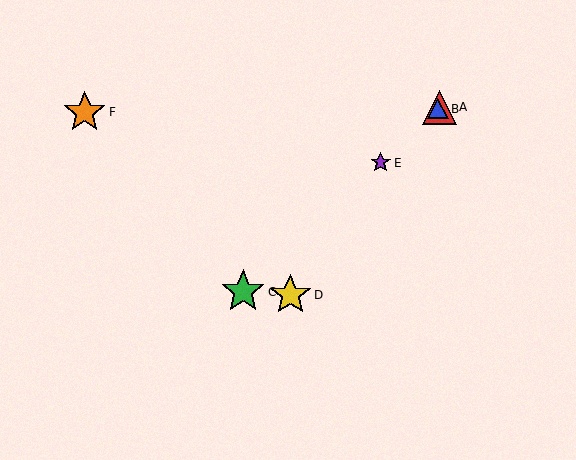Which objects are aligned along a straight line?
Objects A, B, C, E are aligned along a straight line.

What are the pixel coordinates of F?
Object F is at (85, 112).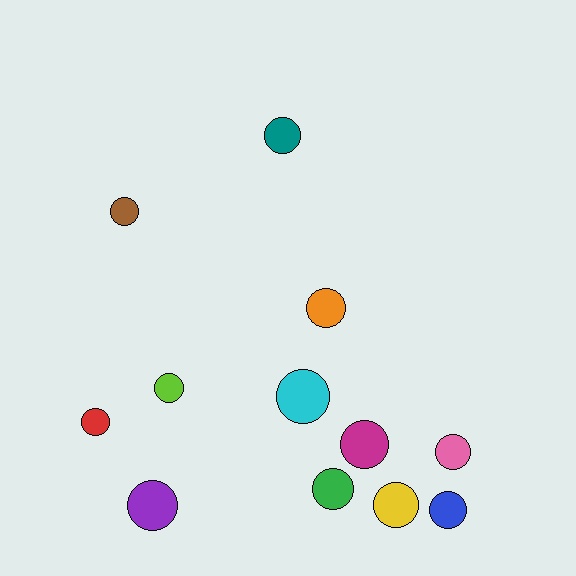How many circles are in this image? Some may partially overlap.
There are 12 circles.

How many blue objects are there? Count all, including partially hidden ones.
There is 1 blue object.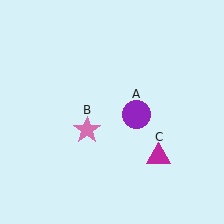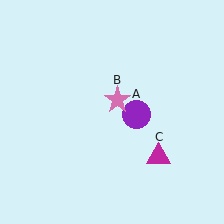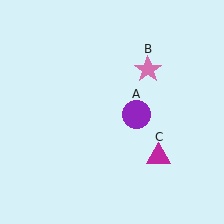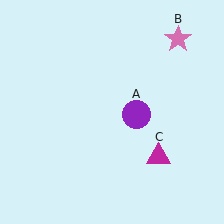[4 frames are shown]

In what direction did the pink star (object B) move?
The pink star (object B) moved up and to the right.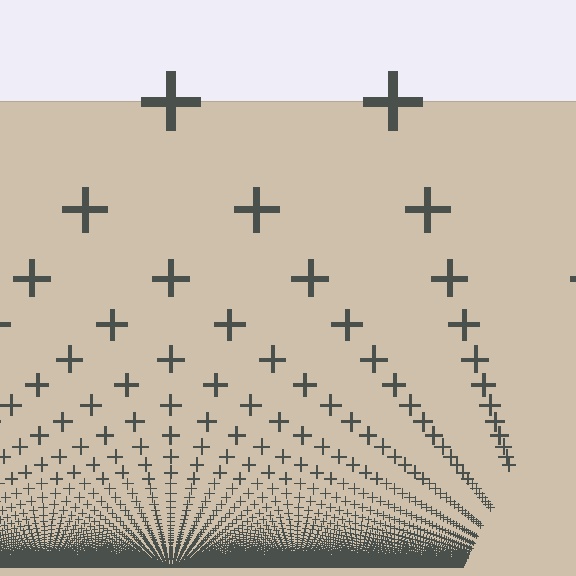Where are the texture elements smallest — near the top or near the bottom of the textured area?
Near the bottom.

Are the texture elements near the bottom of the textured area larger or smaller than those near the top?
Smaller. The gradient is inverted — elements near the bottom are smaller and denser.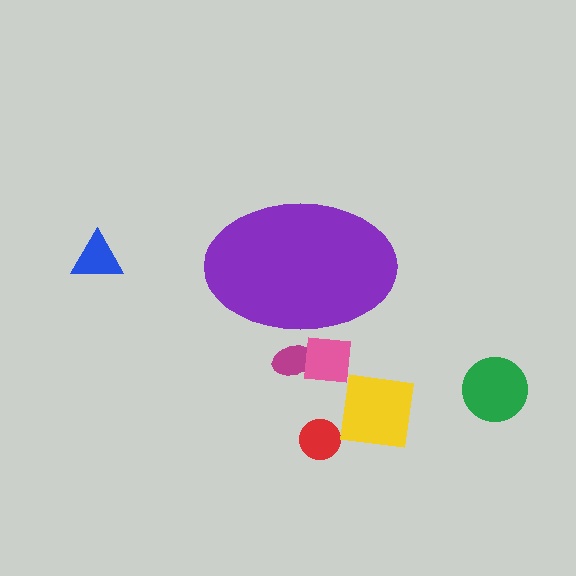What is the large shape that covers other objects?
A purple ellipse.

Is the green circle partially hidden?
No, the green circle is fully visible.